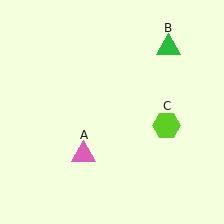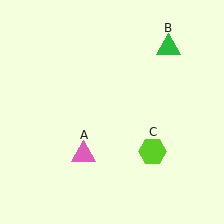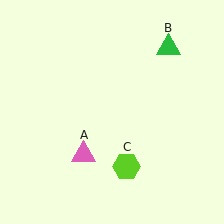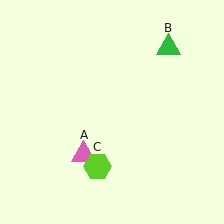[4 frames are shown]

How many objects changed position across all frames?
1 object changed position: lime hexagon (object C).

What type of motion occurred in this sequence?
The lime hexagon (object C) rotated clockwise around the center of the scene.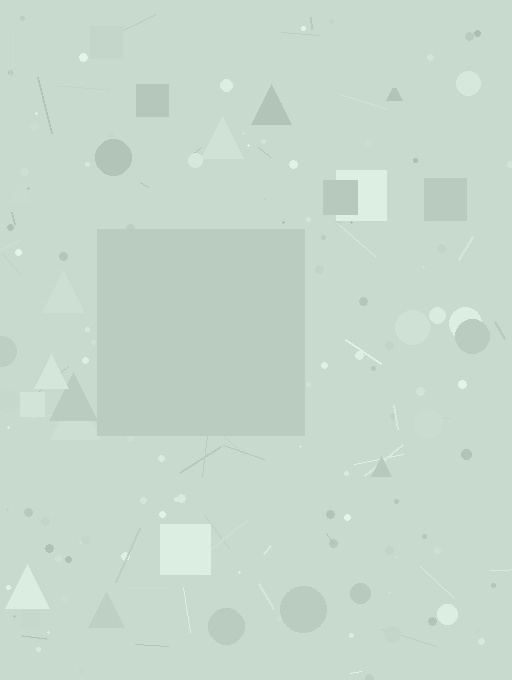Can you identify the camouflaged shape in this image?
The camouflaged shape is a square.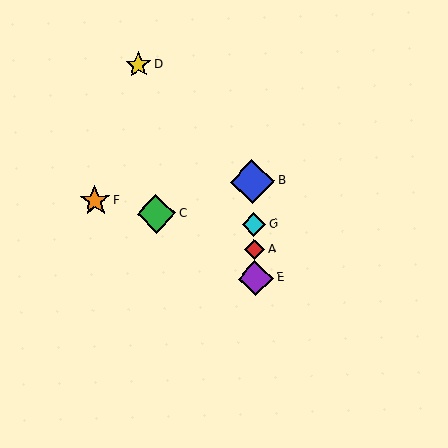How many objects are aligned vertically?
4 objects (A, B, E, G) are aligned vertically.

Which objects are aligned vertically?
Objects A, B, E, G are aligned vertically.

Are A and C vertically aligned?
No, A is at x≈255 and C is at x≈156.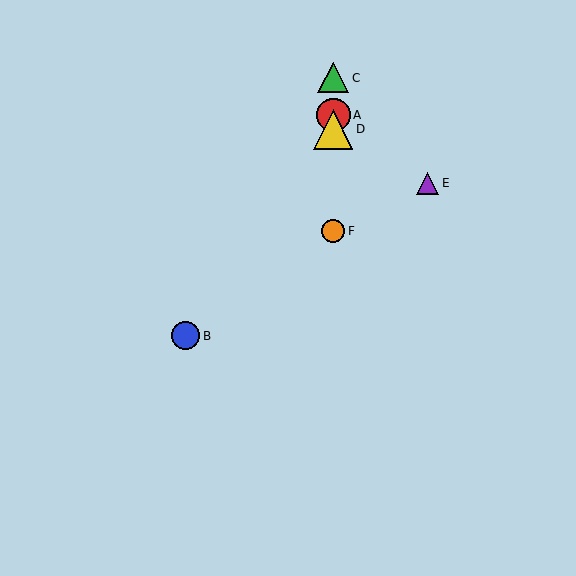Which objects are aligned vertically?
Objects A, C, D, F are aligned vertically.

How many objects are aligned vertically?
4 objects (A, C, D, F) are aligned vertically.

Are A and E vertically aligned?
No, A is at x≈333 and E is at x≈428.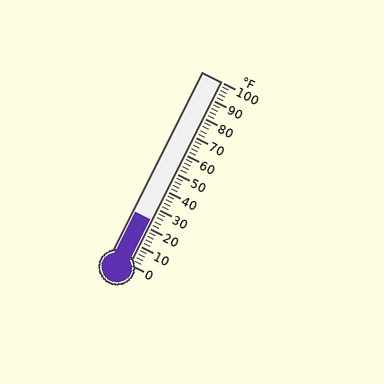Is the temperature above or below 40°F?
The temperature is below 40°F.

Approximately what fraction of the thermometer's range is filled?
The thermometer is filled to approximately 25% of its range.